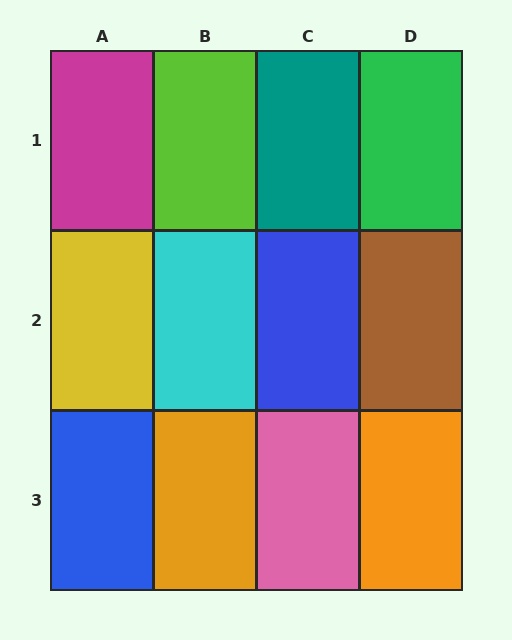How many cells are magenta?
1 cell is magenta.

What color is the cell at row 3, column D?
Orange.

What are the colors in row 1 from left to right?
Magenta, lime, teal, green.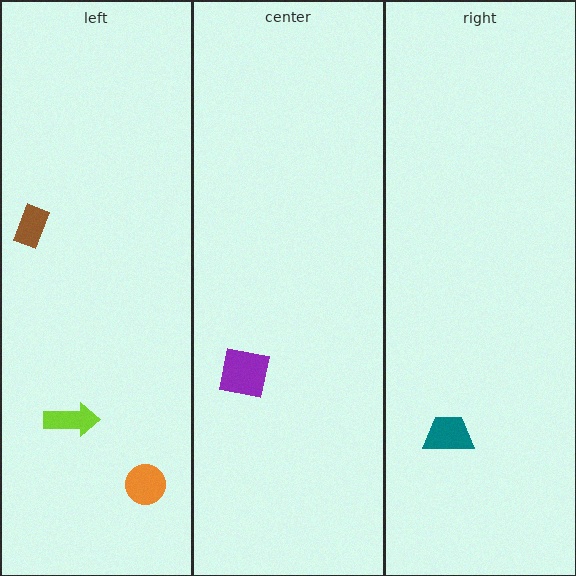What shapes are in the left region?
The lime arrow, the brown rectangle, the orange circle.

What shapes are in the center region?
The purple square.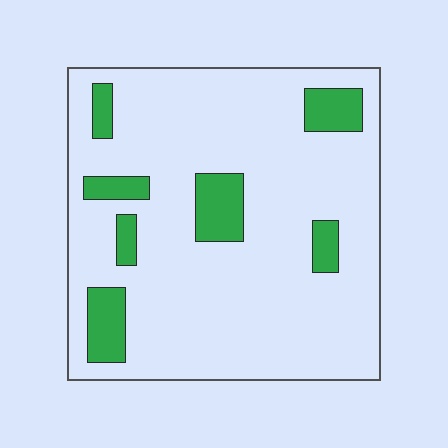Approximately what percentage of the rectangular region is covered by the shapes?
Approximately 15%.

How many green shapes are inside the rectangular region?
7.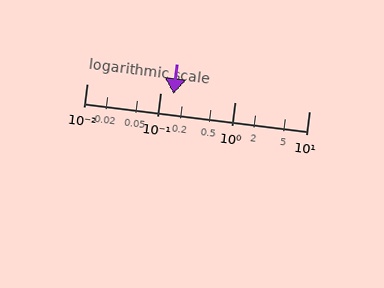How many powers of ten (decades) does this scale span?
The scale spans 3 decades, from 0.01 to 10.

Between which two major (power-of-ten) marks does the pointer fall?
The pointer is between 0.1 and 1.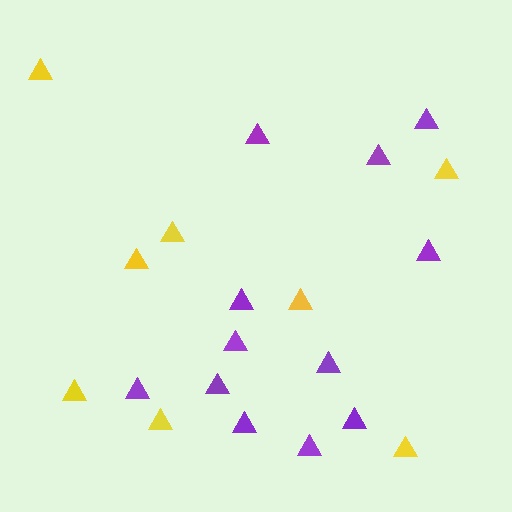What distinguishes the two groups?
There are 2 groups: one group of yellow triangles (8) and one group of purple triangles (12).